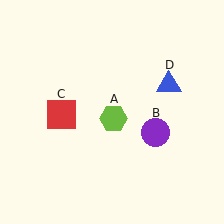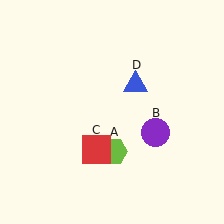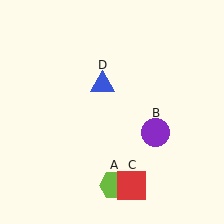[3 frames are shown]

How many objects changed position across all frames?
3 objects changed position: lime hexagon (object A), red square (object C), blue triangle (object D).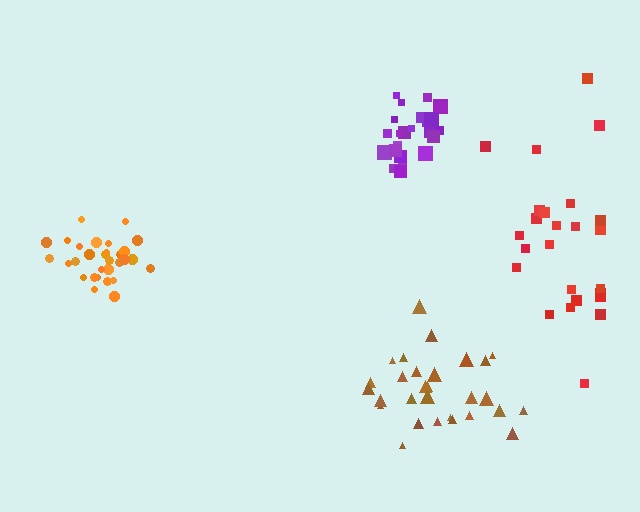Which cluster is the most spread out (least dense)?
Red.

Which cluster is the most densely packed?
Orange.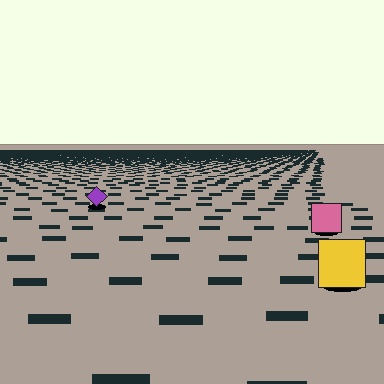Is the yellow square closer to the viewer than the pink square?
Yes. The yellow square is closer — you can tell from the texture gradient: the ground texture is coarser near it.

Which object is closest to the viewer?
The yellow square is closest. The texture marks near it are larger and more spread out.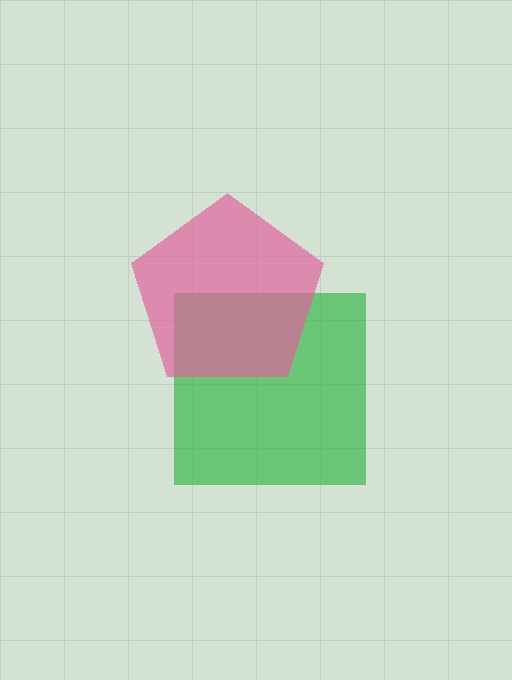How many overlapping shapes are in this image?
There are 2 overlapping shapes in the image.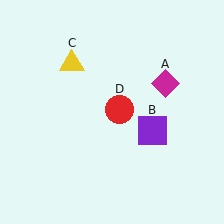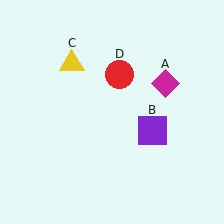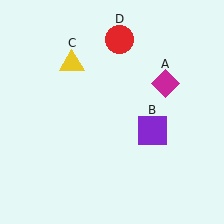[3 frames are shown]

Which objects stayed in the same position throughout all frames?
Magenta diamond (object A) and purple square (object B) and yellow triangle (object C) remained stationary.